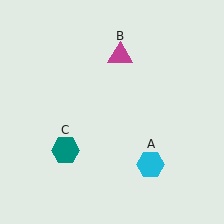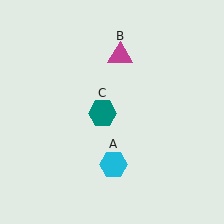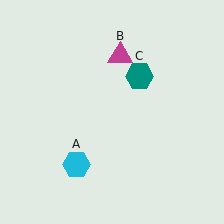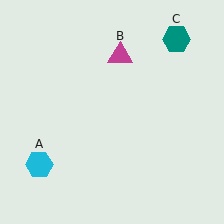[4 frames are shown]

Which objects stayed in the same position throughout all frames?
Magenta triangle (object B) remained stationary.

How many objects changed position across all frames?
2 objects changed position: cyan hexagon (object A), teal hexagon (object C).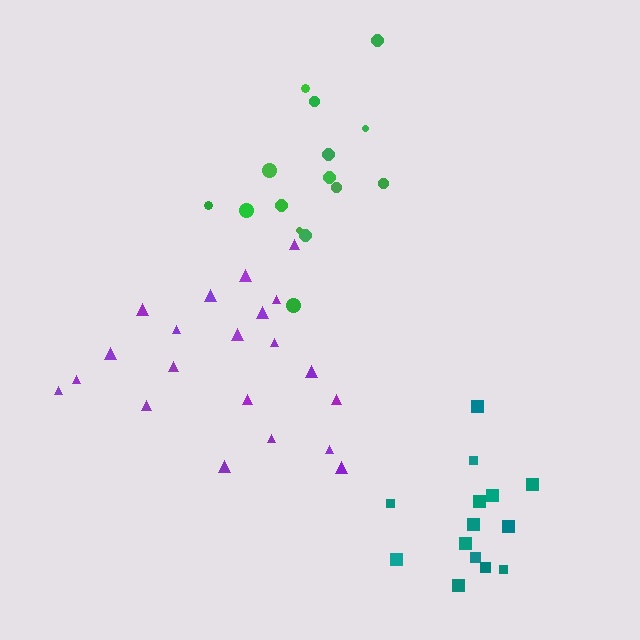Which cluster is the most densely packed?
Green.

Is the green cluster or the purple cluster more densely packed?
Green.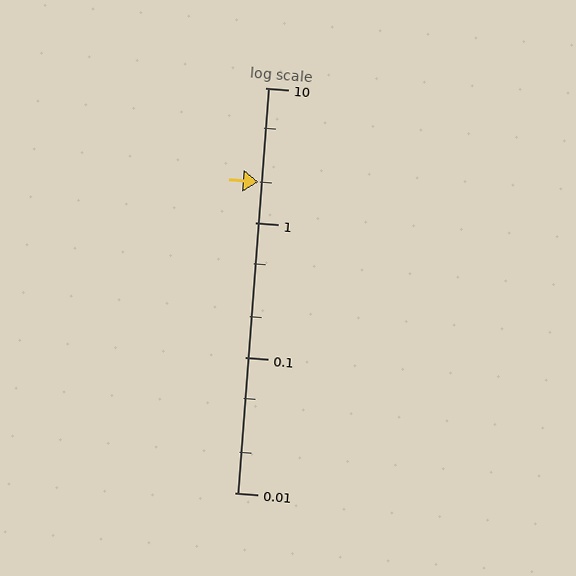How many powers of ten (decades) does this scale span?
The scale spans 3 decades, from 0.01 to 10.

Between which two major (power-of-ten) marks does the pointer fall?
The pointer is between 1 and 10.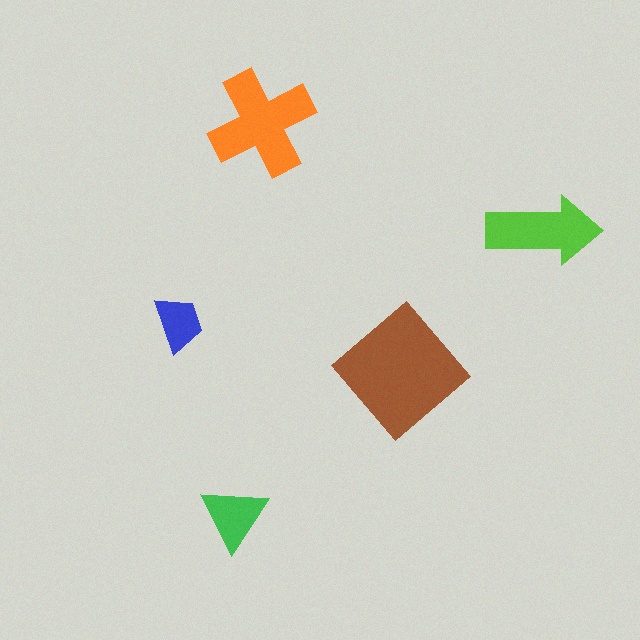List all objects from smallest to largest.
The blue trapezoid, the green triangle, the lime arrow, the orange cross, the brown diamond.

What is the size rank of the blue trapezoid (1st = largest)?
5th.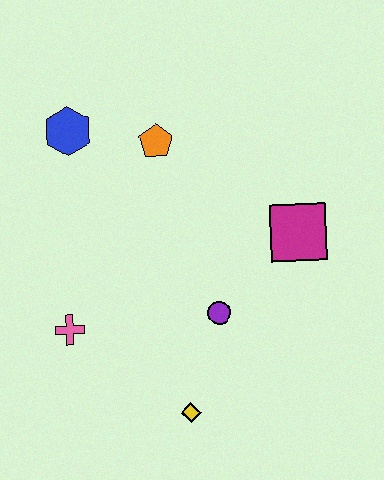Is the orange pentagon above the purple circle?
Yes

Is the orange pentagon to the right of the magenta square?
No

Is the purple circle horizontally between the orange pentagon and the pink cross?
No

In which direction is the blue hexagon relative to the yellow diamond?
The blue hexagon is above the yellow diamond.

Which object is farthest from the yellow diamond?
The blue hexagon is farthest from the yellow diamond.